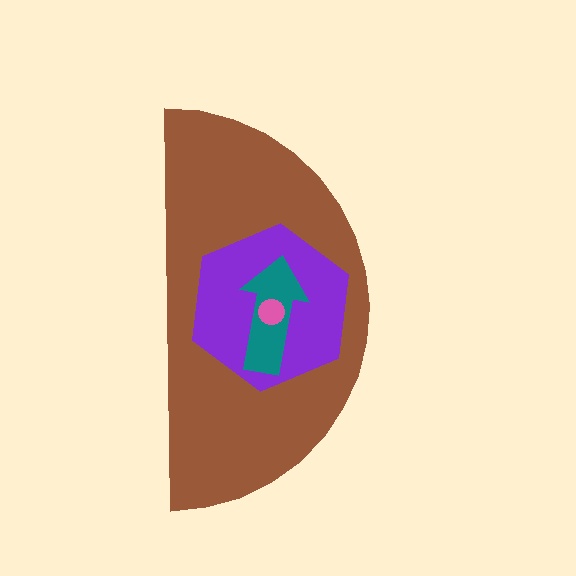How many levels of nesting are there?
4.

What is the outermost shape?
The brown semicircle.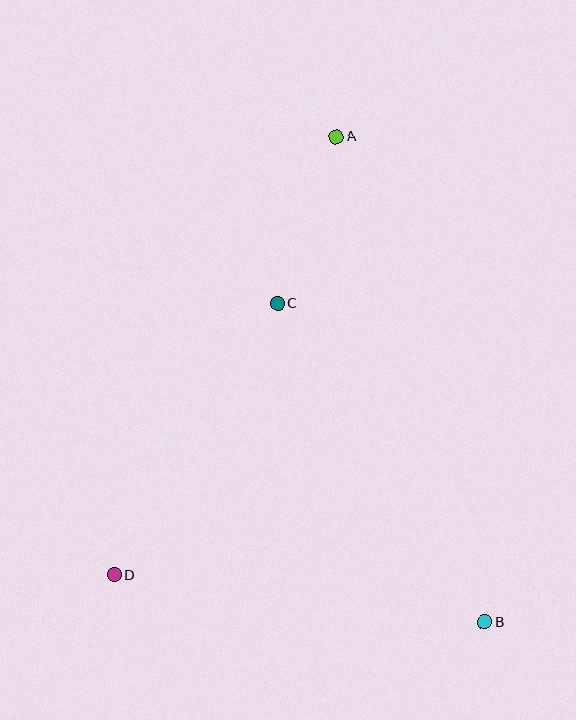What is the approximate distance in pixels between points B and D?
The distance between B and D is approximately 373 pixels.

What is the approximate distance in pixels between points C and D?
The distance between C and D is approximately 316 pixels.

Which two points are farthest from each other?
Points A and B are farthest from each other.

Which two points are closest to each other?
Points A and C are closest to each other.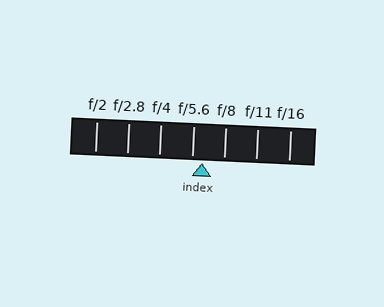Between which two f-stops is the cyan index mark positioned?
The index mark is between f/5.6 and f/8.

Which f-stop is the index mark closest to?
The index mark is closest to f/5.6.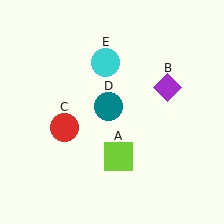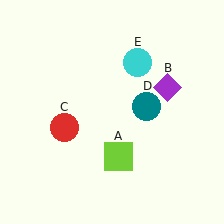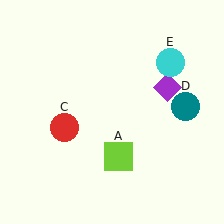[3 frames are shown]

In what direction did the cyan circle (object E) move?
The cyan circle (object E) moved right.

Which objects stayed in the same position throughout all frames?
Lime square (object A) and purple diamond (object B) and red circle (object C) remained stationary.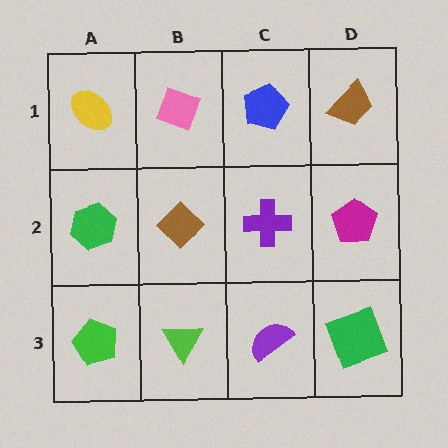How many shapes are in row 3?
4 shapes.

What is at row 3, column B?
A lime triangle.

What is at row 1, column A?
A yellow ellipse.